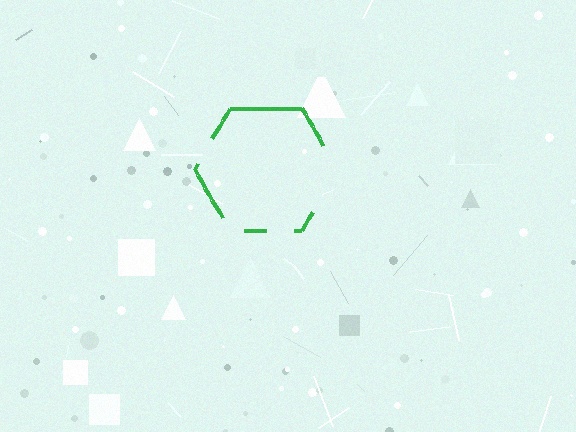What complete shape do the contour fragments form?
The contour fragments form a hexagon.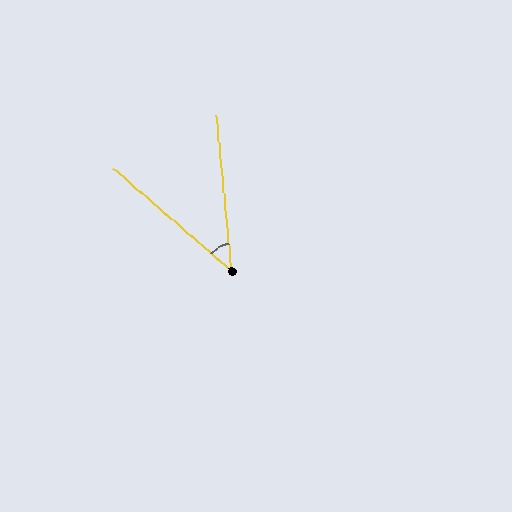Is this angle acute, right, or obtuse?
It is acute.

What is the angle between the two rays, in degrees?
Approximately 43 degrees.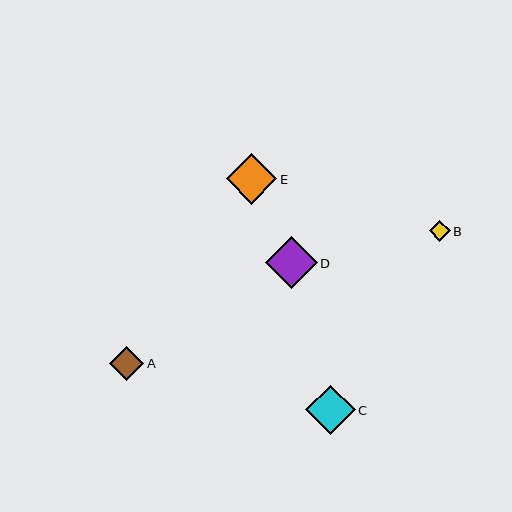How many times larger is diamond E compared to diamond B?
Diamond E is approximately 2.4 times the size of diamond B.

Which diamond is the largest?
Diamond D is the largest with a size of approximately 51 pixels.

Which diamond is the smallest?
Diamond B is the smallest with a size of approximately 21 pixels.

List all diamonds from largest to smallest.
From largest to smallest: D, E, C, A, B.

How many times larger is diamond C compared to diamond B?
Diamond C is approximately 2.3 times the size of diamond B.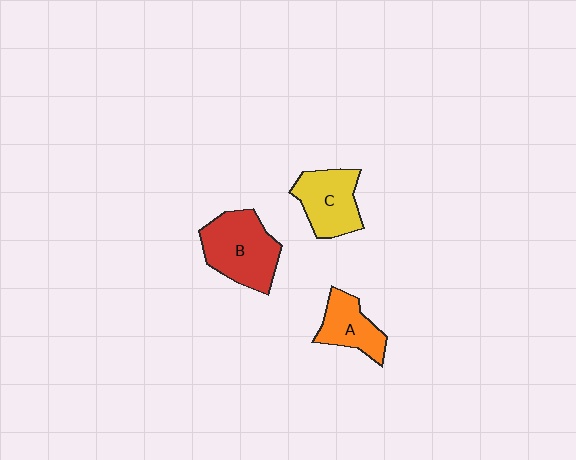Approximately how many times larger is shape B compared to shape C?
Approximately 1.3 times.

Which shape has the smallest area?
Shape A (orange).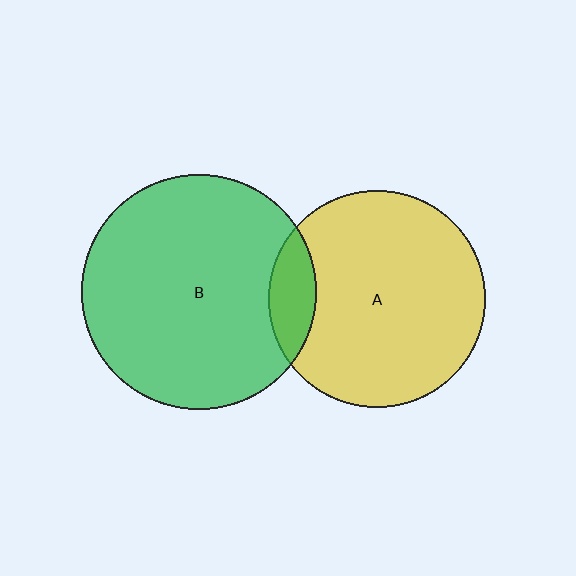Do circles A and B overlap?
Yes.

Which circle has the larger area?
Circle B (green).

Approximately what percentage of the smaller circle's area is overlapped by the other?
Approximately 10%.